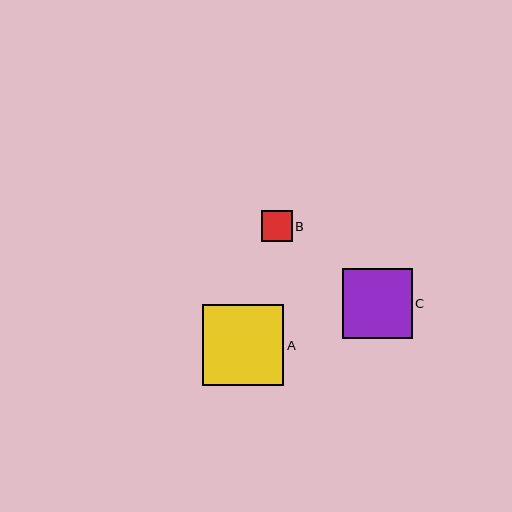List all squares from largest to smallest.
From largest to smallest: A, C, B.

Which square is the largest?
Square A is the largest with a size of approximately 81 pixels.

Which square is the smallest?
Square B is the smallest with a size of approximately 31 pixels.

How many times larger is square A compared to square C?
Square A is approximately 1.2 times the size of square C.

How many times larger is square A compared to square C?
Square A is approximately 1.2 times the size of square C.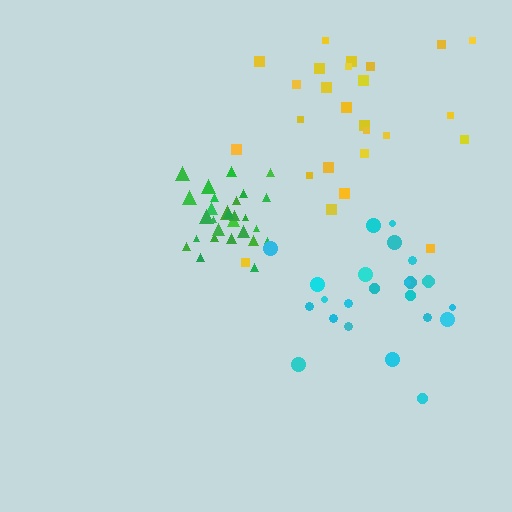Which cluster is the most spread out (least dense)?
Yellow.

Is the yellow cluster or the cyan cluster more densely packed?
Cyan.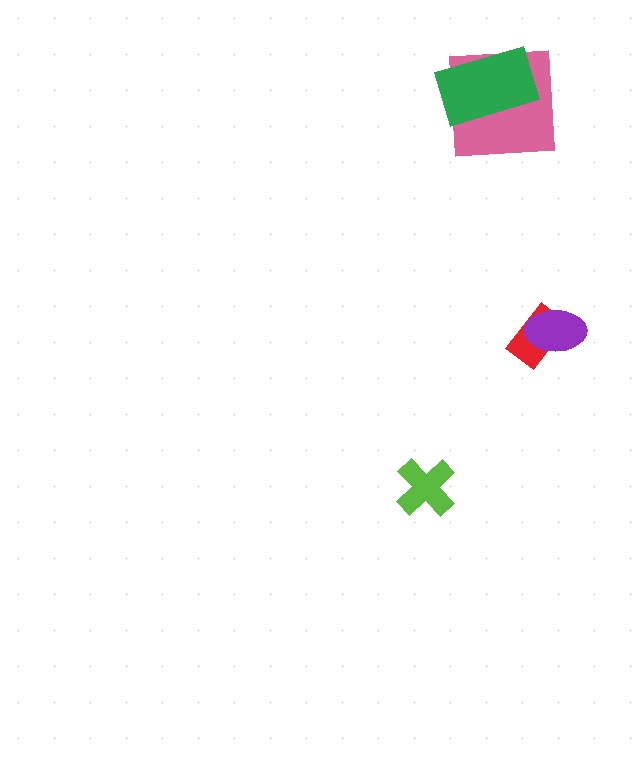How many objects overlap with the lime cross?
0 objects overlap with the lime cross.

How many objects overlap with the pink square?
1 object overlaps with the pink square.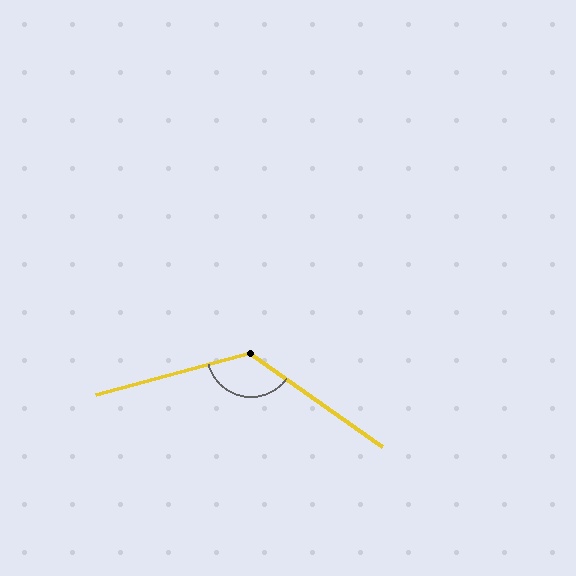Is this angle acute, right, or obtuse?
It is obtuse.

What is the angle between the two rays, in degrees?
Approximately 129 degrees.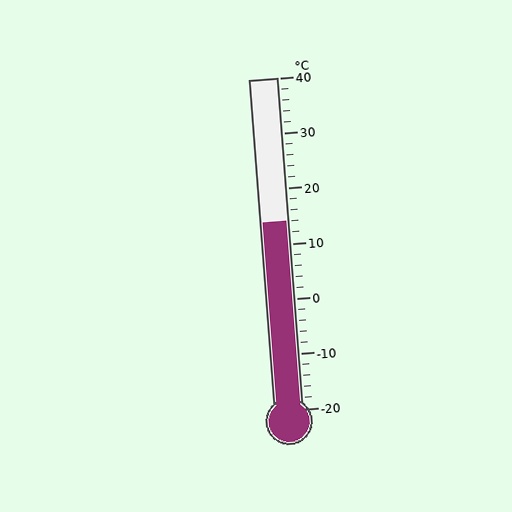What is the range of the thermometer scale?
The thermometer scale ranges from -20°C to 40°C.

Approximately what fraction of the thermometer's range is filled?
The thermometer is filled to approximately 55% of its range.